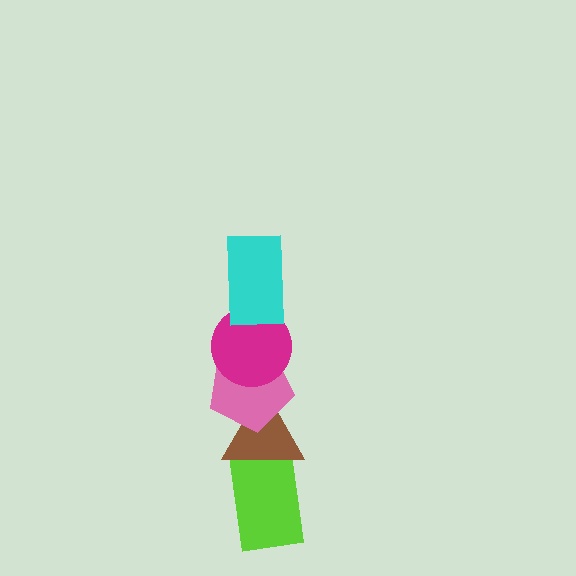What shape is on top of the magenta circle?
The cyan rectangle is on top of the magenta circle.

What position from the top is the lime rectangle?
The lime rectangle is 5th from the top.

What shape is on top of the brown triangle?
The pink pentagon is on top of the brown triangle.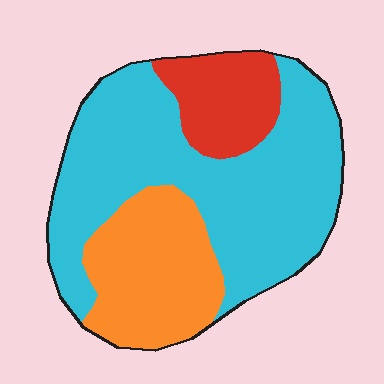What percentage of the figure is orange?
Orange covers 26% of the figure.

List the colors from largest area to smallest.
From largest to smallest: cyan, orange, red.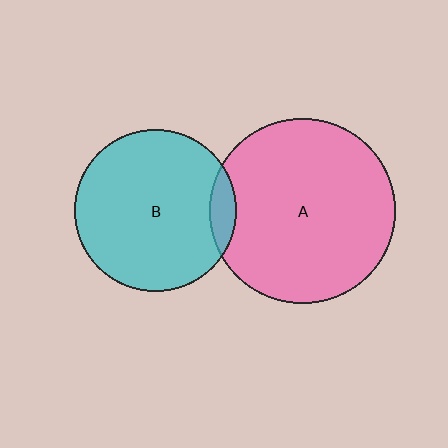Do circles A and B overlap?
Yes.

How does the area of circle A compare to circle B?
Approximately 1.3 times.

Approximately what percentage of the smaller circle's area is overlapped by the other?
Approximately 10%.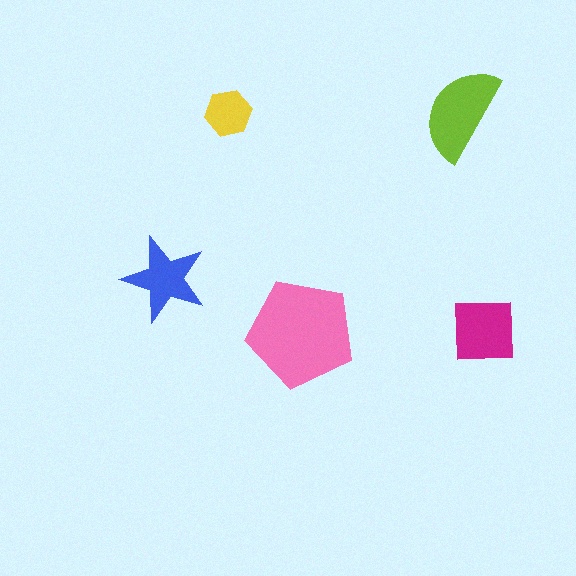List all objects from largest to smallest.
The pink pentagon, the lime semicircle, the magenta square, the blue star, the yellow hexagon.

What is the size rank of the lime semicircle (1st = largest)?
2nd.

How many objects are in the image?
There are 5 objects in the image.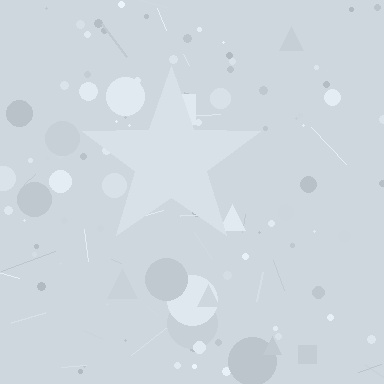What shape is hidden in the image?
A star is hidden in the image.